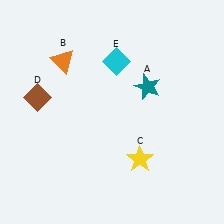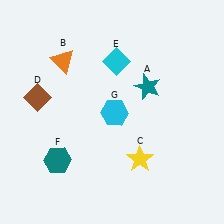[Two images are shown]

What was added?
A teal hexagon (F), a cyan hexagon (G) were added in Image 2.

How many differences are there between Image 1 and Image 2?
There are 2 differences between the two images.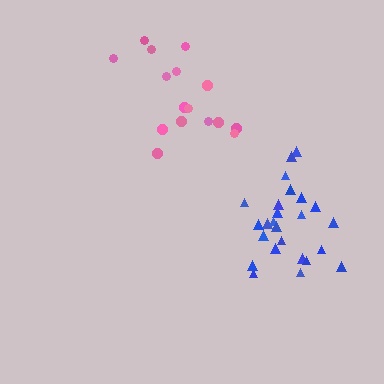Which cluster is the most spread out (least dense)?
Pink.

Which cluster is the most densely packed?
Blue.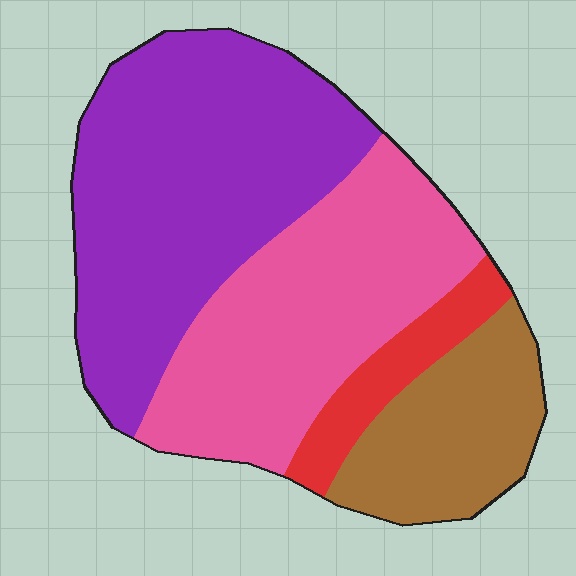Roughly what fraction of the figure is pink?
Pink covers roughly 35% of the figure.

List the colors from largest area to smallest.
From largest to smallest: purple, pink, brown, red.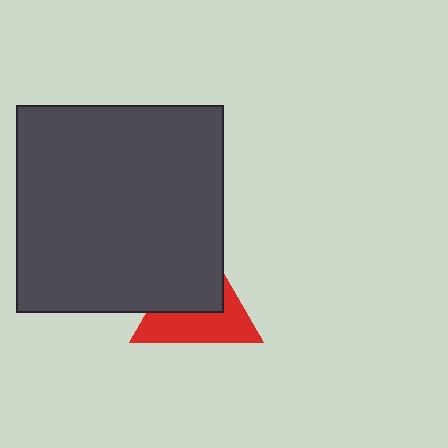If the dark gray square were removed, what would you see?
You would see the complete red triangle.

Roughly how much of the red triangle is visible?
About half of it is visible (roughly 51%).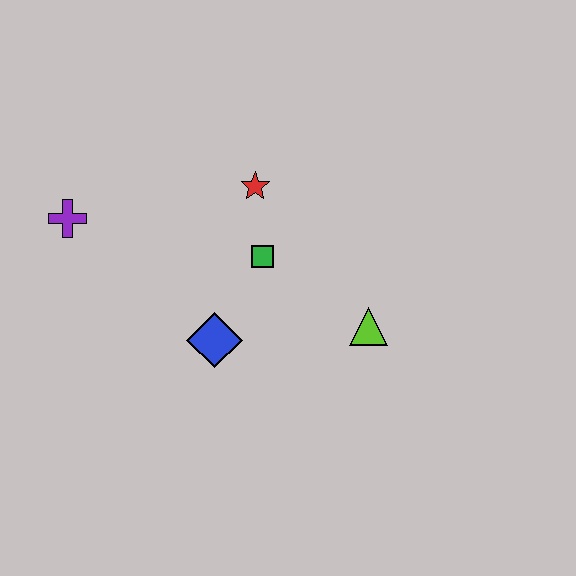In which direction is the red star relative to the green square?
The red star is above the green square.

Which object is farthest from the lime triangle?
The purple cross is farthest from the lime triangle.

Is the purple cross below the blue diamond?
No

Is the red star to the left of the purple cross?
No